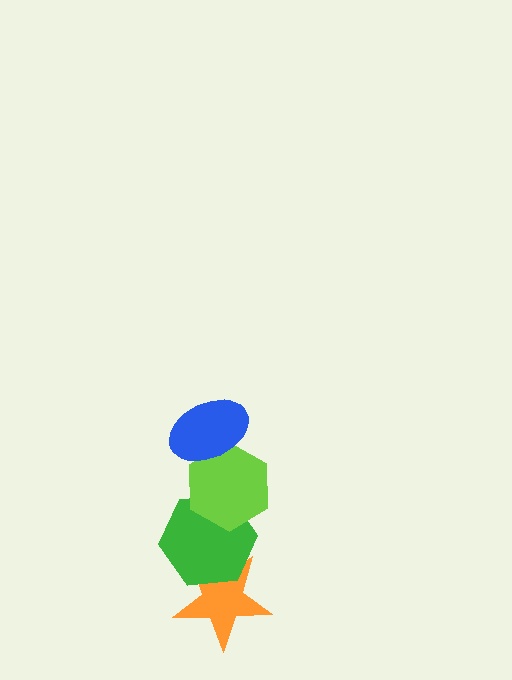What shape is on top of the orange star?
The green hexagon is on top of the orange star.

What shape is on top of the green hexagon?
The lime hexagon is on top of the green hexagon.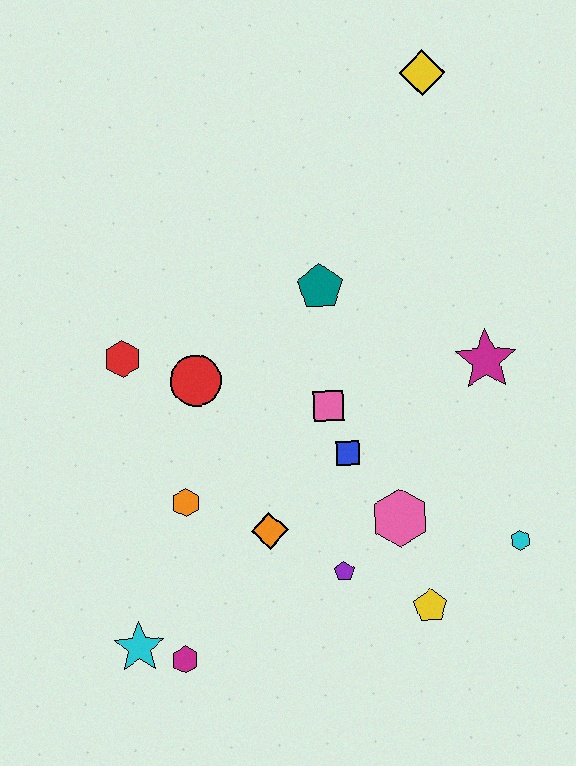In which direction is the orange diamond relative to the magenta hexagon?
The orange diamond is above the magenta hexagon.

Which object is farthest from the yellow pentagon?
The yellow diamond is farthest from the yellow pentagon.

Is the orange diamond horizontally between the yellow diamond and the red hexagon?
Yes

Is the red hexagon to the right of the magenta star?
No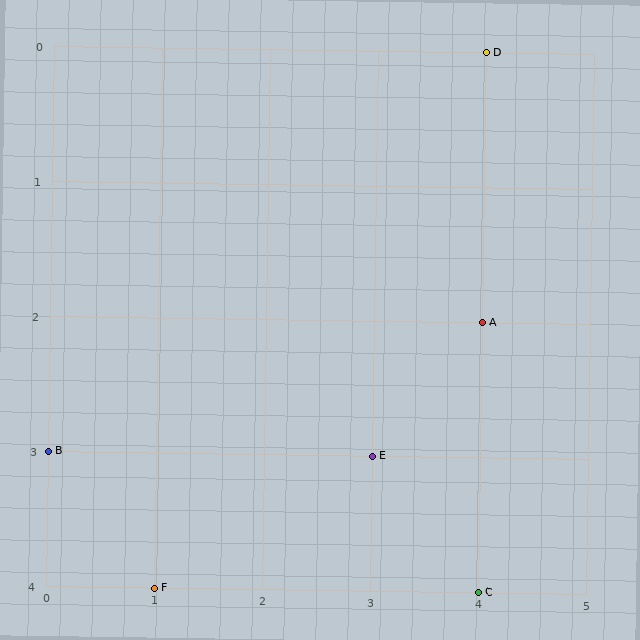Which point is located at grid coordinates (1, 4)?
Point F is at (1, 4).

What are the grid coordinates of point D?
Point D is at grid coordinates (4, 0).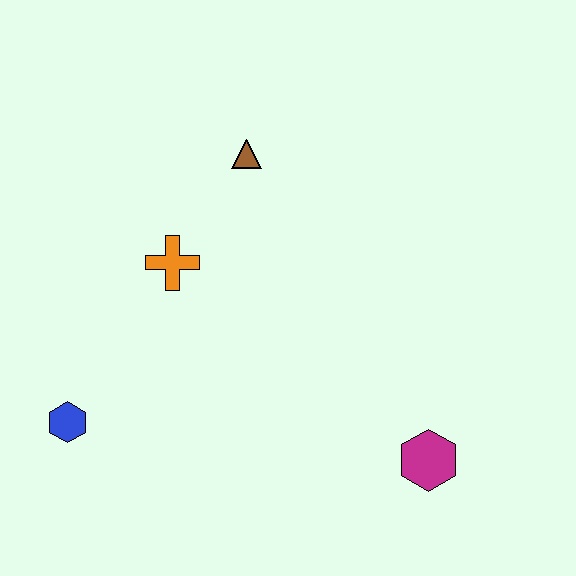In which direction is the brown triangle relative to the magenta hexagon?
The brown triangle is above the magenta hexagon.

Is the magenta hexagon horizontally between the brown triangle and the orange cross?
No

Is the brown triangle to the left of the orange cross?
No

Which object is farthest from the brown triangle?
The magenta hexagon is farthest from the brown triangle.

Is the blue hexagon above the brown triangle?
No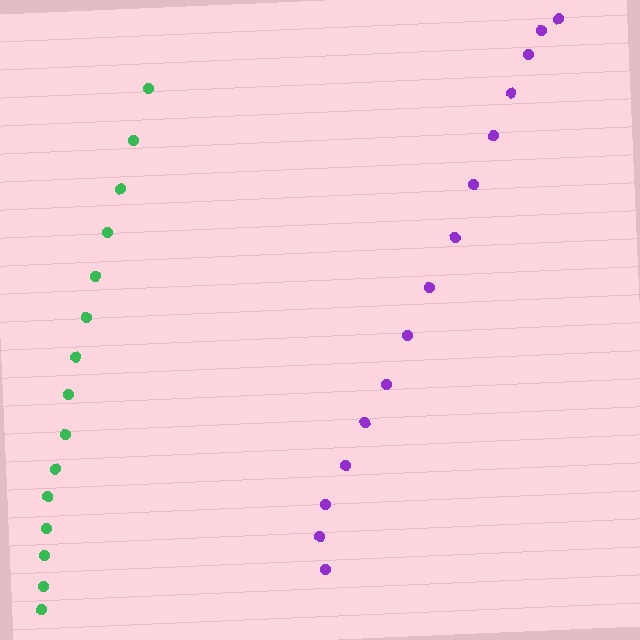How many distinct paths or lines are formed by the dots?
There are 2 distinct paths.